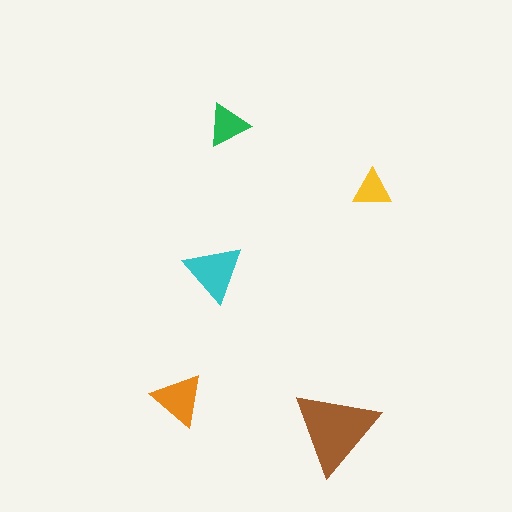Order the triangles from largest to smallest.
the brown one, the cyan one, the orange one, the green one, the yellow one.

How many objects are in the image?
There are 5 objects in the image.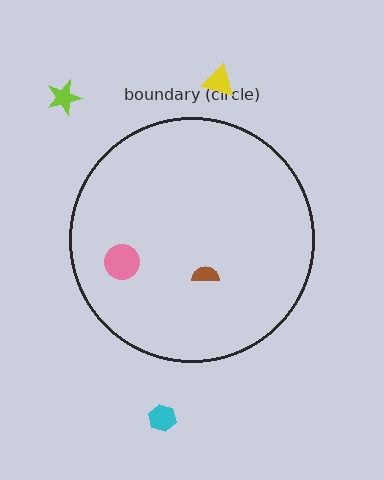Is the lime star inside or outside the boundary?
Outside.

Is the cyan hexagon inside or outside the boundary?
Outside.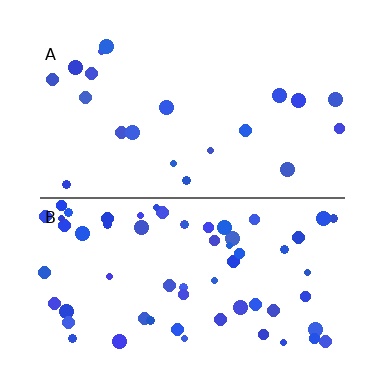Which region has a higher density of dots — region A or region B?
B (the bottom).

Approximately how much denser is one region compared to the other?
Approximately 2.8× — region B over region A.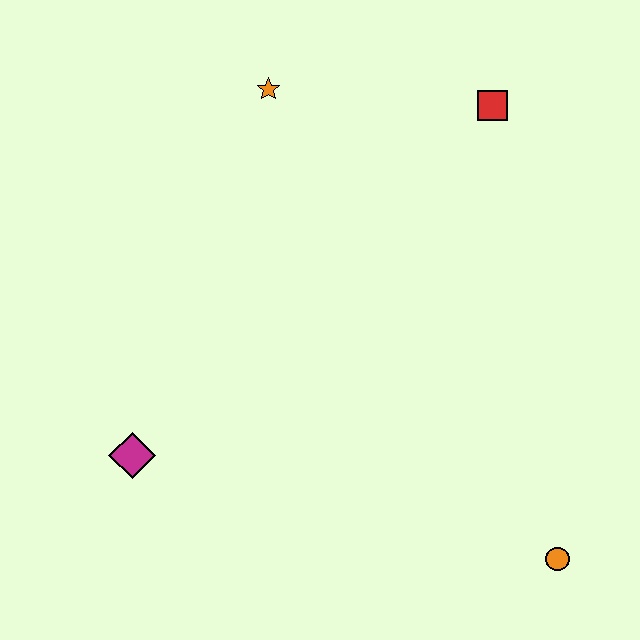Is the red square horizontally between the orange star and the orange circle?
Yes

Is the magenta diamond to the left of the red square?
Yes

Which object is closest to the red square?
The orange star is closest to the red square.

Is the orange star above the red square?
Yes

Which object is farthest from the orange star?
The orange circle is farthest from the orange star.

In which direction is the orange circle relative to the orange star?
The orange circle is below the orange star.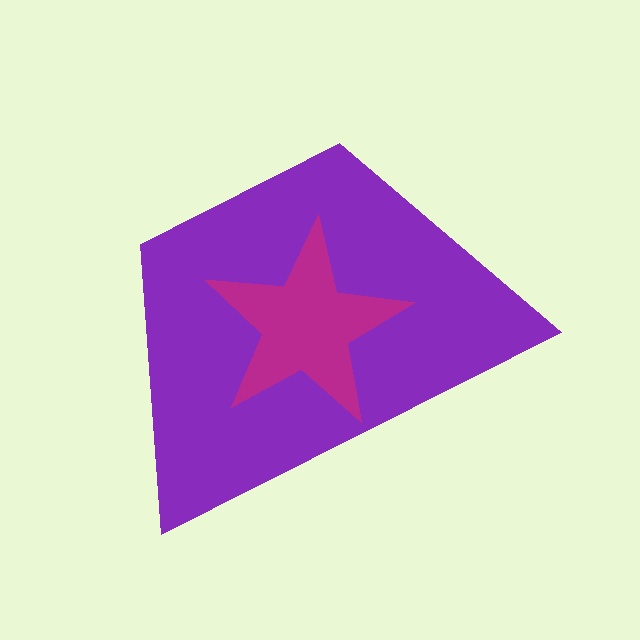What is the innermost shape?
The magenta star.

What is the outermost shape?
The purple trapezoid.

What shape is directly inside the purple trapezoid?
The magenta star.